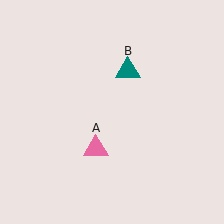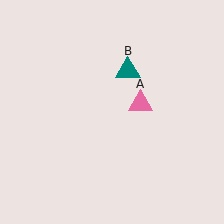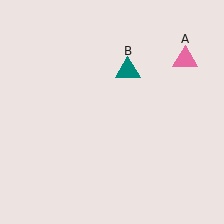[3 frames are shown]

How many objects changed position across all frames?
1 object changed position: pink triangle (object A).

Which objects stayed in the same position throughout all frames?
Teal triangle (object B) remained stationary.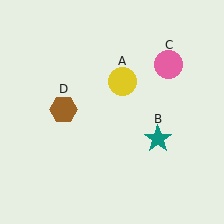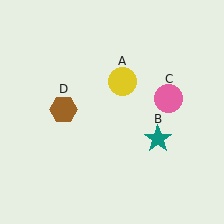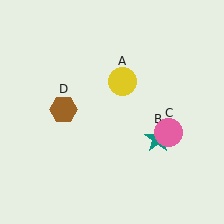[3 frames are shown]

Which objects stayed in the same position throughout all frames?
Yellow circle (object A) and teal star (object B) and brown hexagon (object D) remained stationary.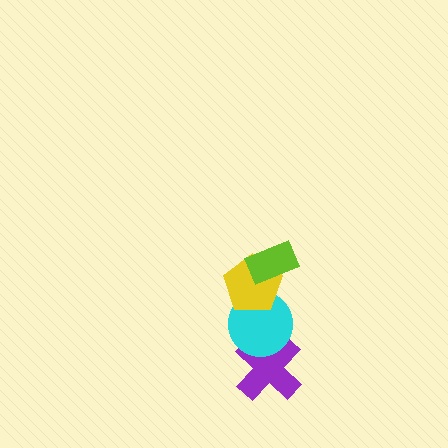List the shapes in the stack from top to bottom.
From top to bottom: the lime rectangle, the yellow pentagon, the cyan circle, the purple cross.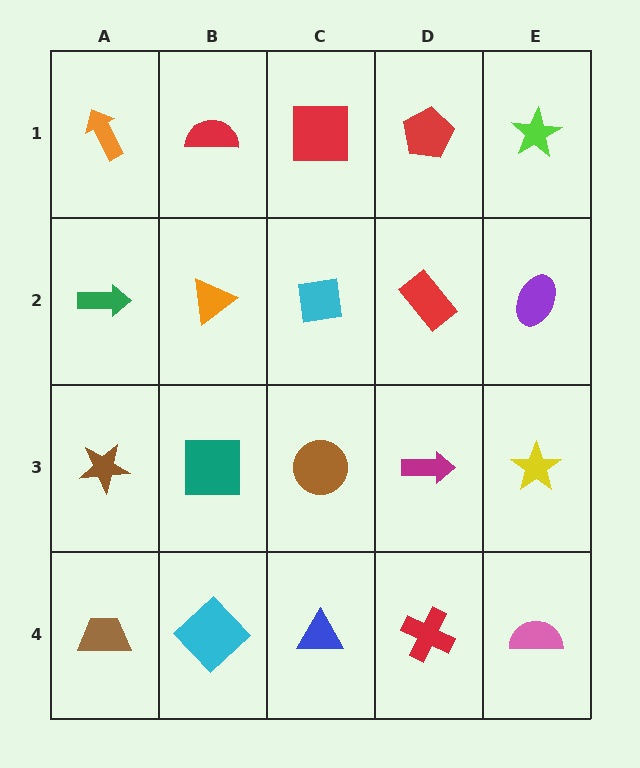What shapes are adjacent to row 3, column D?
A red rectangle (row 2, column D), a red cross (row 4, column D), a brown circle (row 3, column C), a yellow star (row 3, column E).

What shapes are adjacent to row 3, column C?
A cyan square (row 2, column C), a blue triangle (row 4, column C), a teal square (row 3, column B), a magenta arrow (row 3, column D).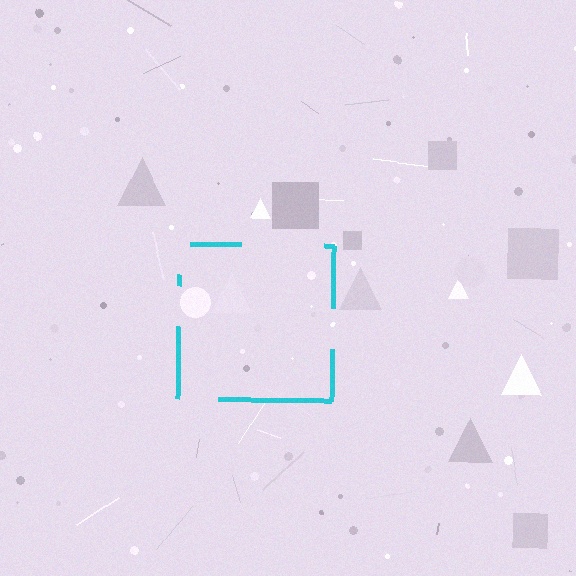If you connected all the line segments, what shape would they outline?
They would outline a square.